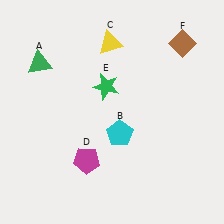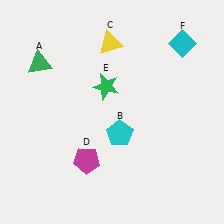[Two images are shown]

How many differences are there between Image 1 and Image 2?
There is 1 difference between the two images.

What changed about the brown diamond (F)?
In Image 1, F is brown. In Image 2, it changed to cyan.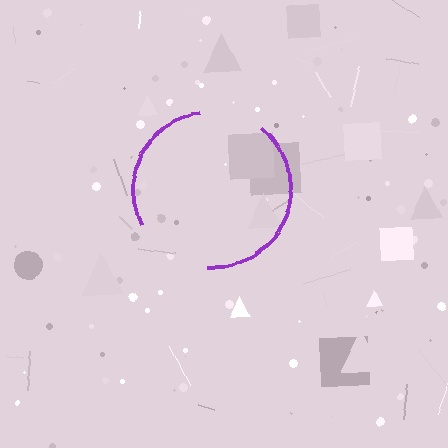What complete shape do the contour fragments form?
The contour fragments form a circle.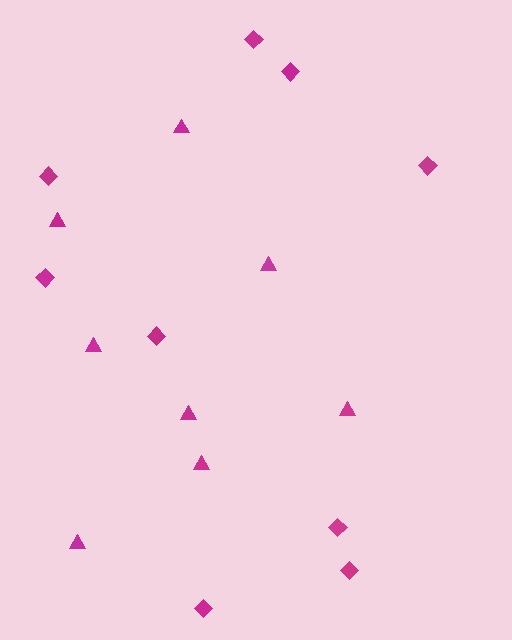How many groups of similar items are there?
There are 2 groups: one group of diamonds (9) and one group of triangles (8).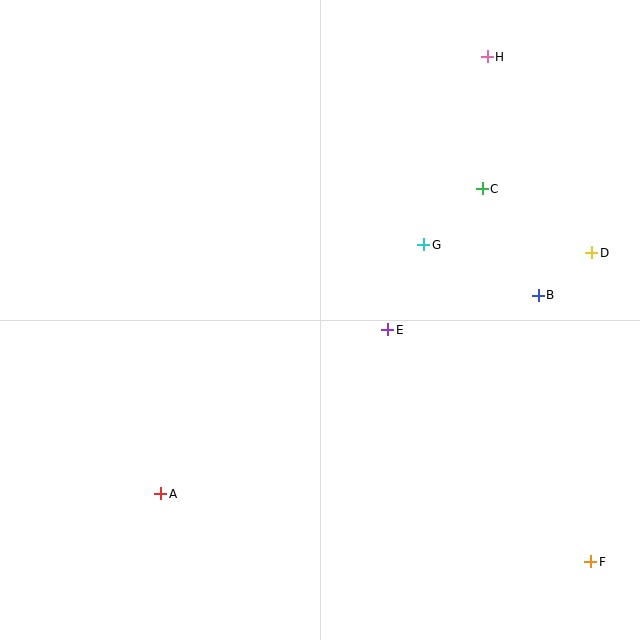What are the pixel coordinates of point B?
Point B is at (538, 295).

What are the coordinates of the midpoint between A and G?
The midpoint between A and G is at (292, 369).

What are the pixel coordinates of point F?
Point F is at (591, 562).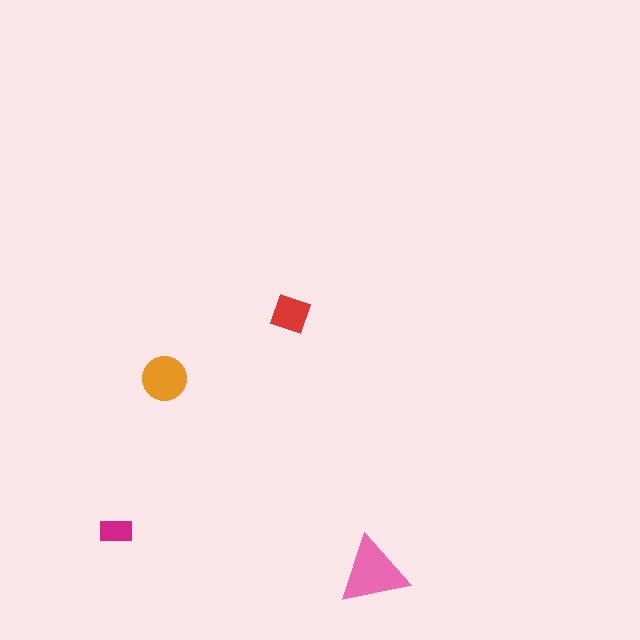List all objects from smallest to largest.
The magenta rectangle, the red diamond, the orange circle, the pink triangle.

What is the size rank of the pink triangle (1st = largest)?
1st.